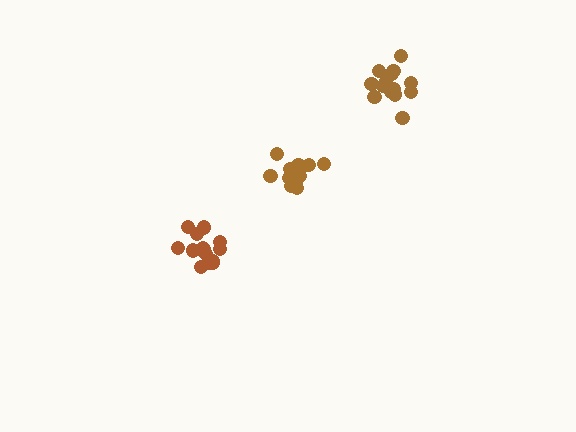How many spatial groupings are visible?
There are 3 spatial groupings.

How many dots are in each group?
Group 1: 14 dots, Group 2: 15 dots, Group 3: 14 dots (43 total).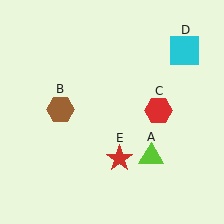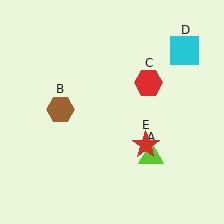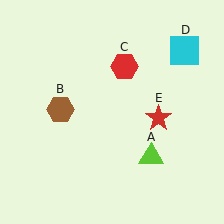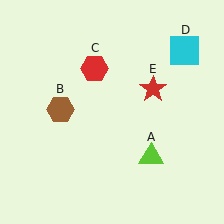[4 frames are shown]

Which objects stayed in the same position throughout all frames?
Lime triangle (object A) and brown hexagon (object B) and cyan square (object D) remained stationary.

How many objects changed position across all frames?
2 objects changed position: red hexagon (object C), red star (object E).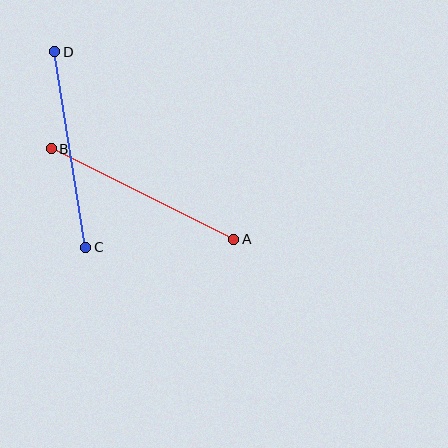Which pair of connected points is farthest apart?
Points A and B are farthest apart.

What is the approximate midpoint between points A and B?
The midpoint is at approximately (142, 194) pixels.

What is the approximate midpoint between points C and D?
The midpoint is at approximately (70, 149) pixels.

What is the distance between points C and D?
The distance is approximately 198 pixels.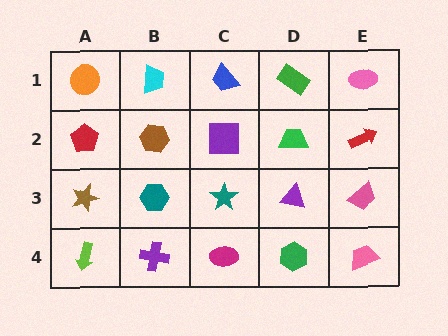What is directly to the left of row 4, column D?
A magenta ellipse.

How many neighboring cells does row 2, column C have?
4.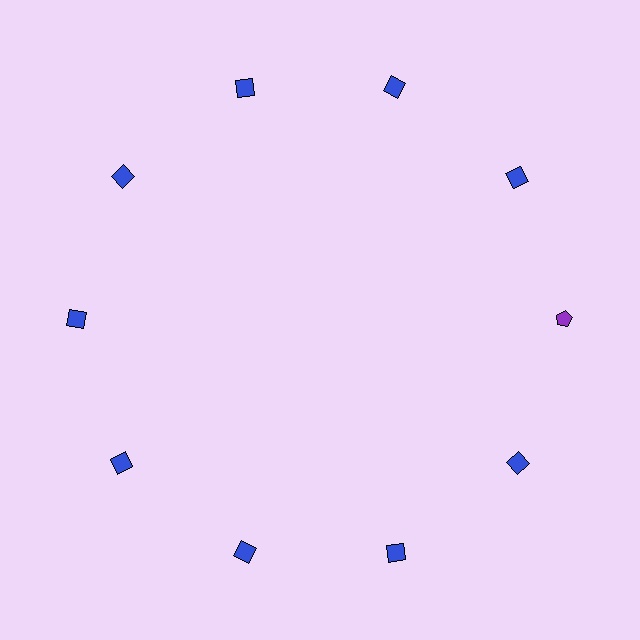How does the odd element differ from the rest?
It differs in both color (purple instead of blue) and shape (pentagon instead of square).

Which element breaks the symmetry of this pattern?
The purple pentagon at roughly the 3 o'clock position breaks the symmetry. All other shapes are blue squares.